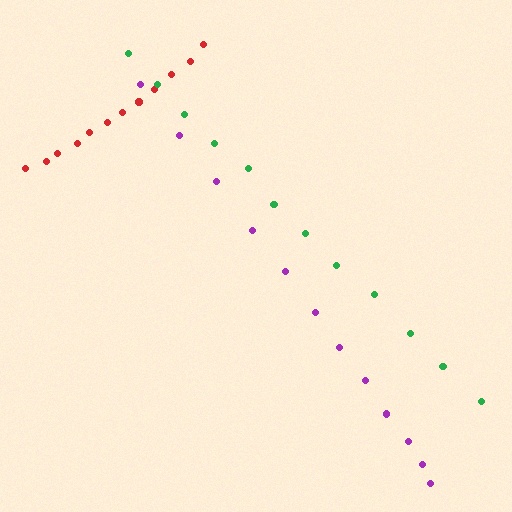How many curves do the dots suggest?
There are 3 distinct paths.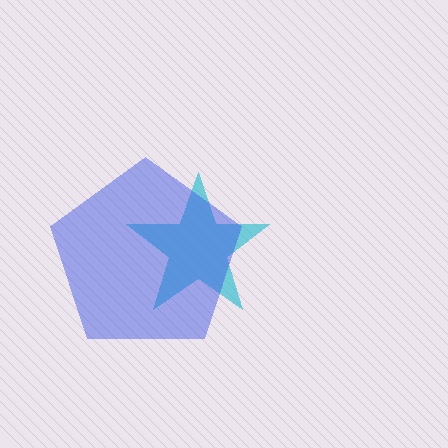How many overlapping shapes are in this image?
There are 2 overlapping shapes in the image.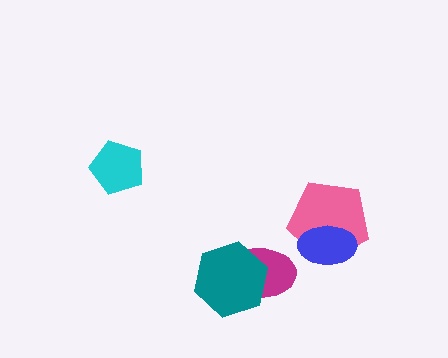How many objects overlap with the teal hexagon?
1 object overlaps with the teal hexagon.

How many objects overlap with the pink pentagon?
1 object overlaps with the pink pentagon.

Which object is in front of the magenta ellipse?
The teal hexagon is in front of the magenta ellipse.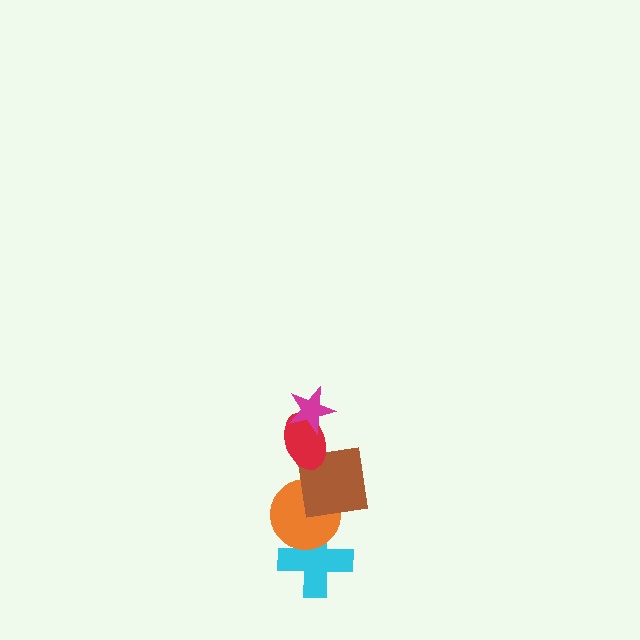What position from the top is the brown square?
The brown square is 3rd from the top.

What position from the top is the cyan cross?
The cyan cross is 5th from the top.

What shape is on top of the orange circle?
The brown square is on top of the orange circle.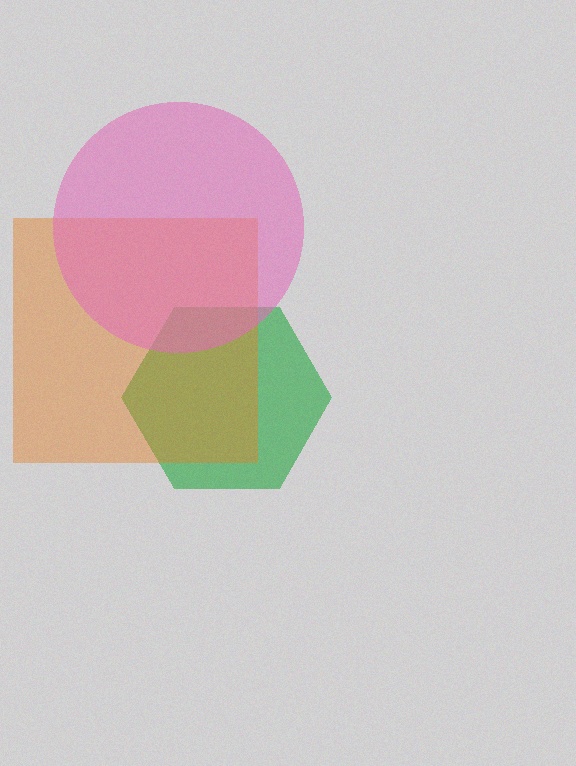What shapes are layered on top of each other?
The layered shapes are: a green hexagon, an orange square, a pink circle.